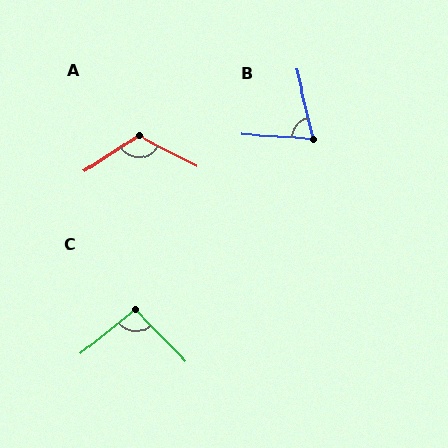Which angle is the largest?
A, at approximately 119 degrees.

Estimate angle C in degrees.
Approximately 95 degrees.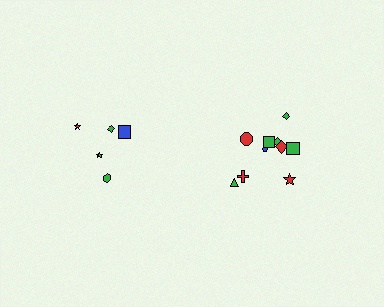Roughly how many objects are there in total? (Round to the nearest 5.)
Roughly 15 objects in total.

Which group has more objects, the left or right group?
The right group.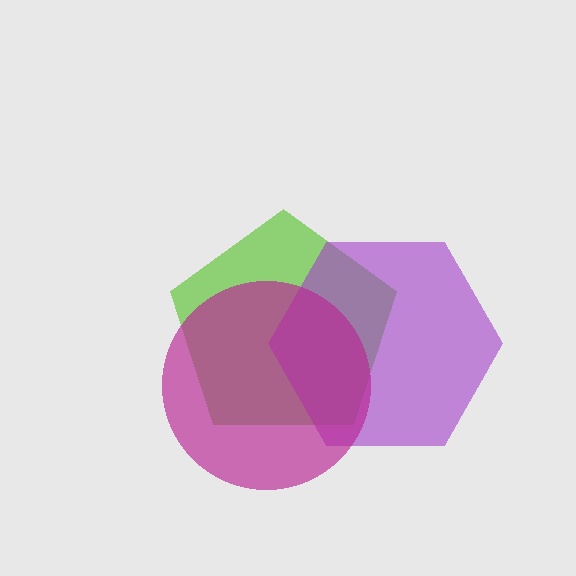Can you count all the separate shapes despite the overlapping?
Yes, there are 3 separate shapes.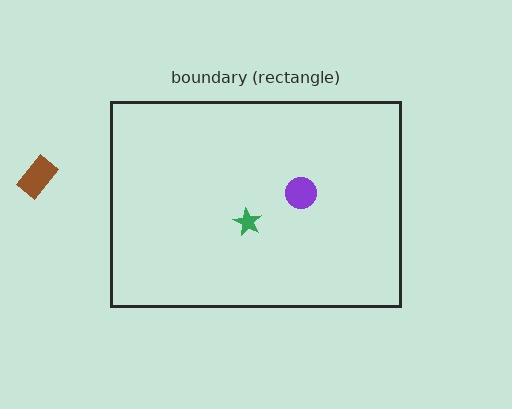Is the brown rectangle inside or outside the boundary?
Outside.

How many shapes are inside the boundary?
2 inside, 1 outside.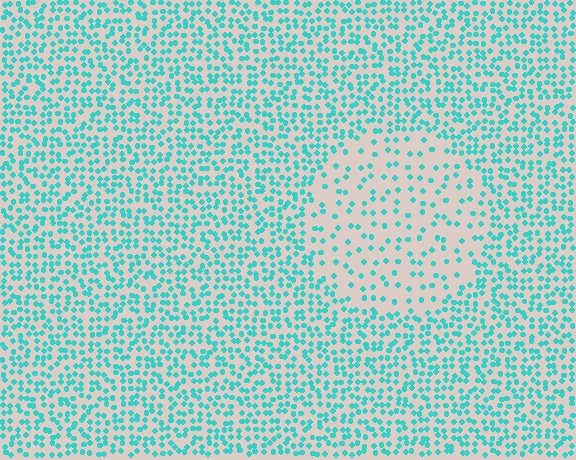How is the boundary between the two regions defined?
The boundary is defined by a change in element density (approximately 2.4x ratio). All elements are the same color, size, and shape.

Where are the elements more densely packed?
The elements are more densely packed outside the circle boundary.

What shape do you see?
I see a circle.